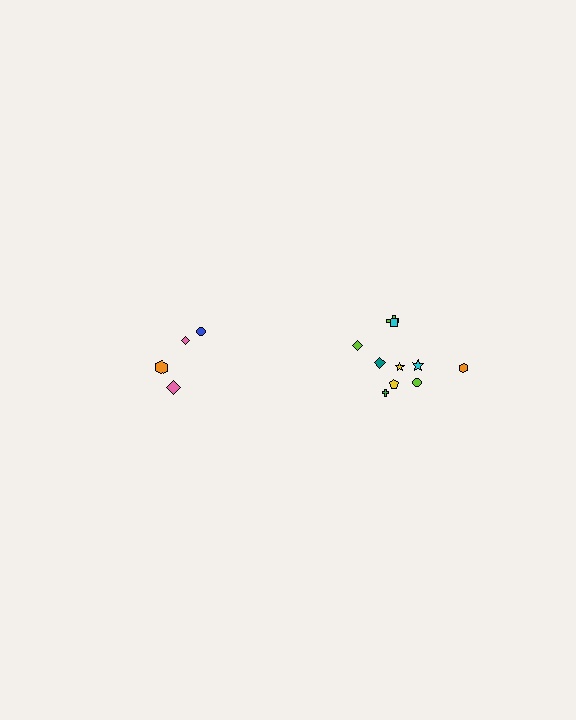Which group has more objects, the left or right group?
The right group.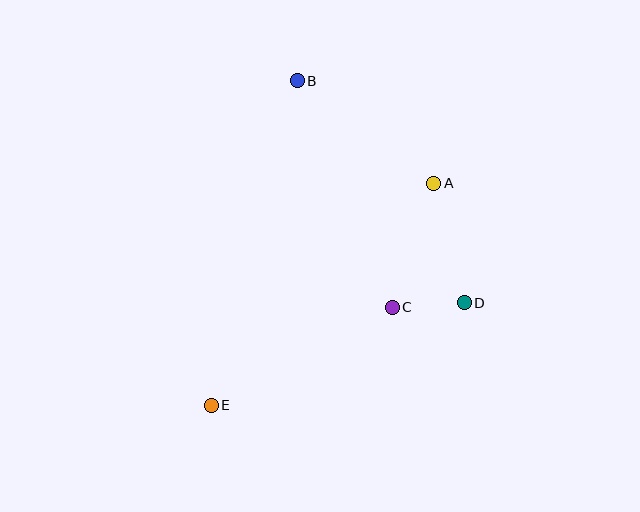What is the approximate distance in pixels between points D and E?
The distance between D and E is approximately 273 pixels.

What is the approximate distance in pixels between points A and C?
The distance between A and C is approximately 130 pixels.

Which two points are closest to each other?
Points C and D are closest to each other.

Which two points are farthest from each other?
Points B and E are farthest from each other.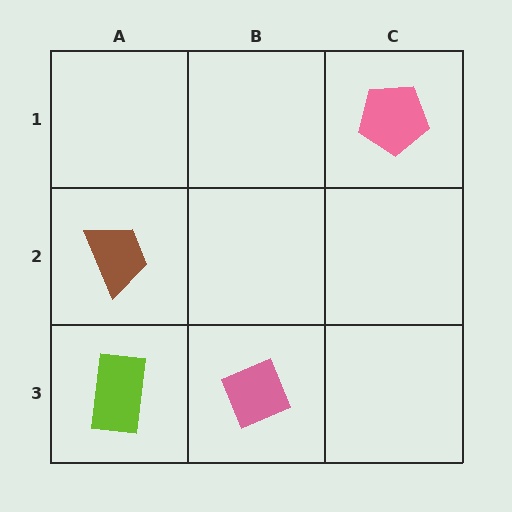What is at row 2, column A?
A brown trapezoid.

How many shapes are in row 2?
1 shape.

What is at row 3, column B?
A pink diamond.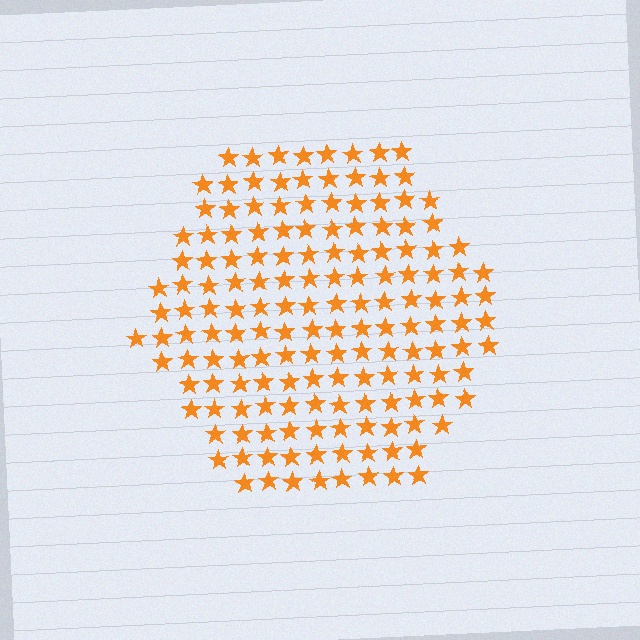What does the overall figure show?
The overall figure shows a hexagon.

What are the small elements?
The small elements are stars.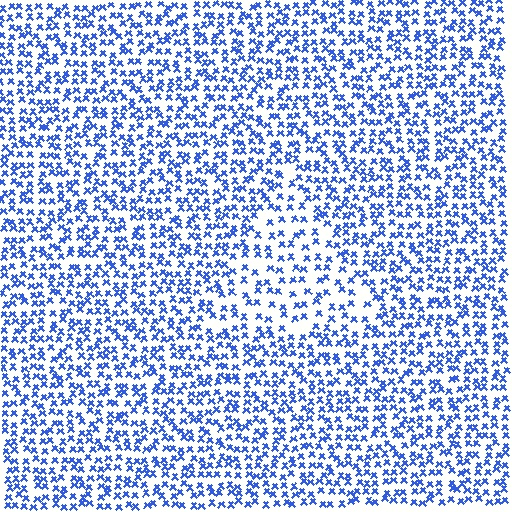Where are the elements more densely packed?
The elements are more densely packed outside the triangle boundary.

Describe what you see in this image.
The image contains small blue elements arranged at two different densities. A triangle-shaped region is visible where the elements are less densely packed than the surrounding area.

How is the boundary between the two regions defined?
The boundary is defined by a change in element density (approximately 1.7x ratio). All elements are the same color, size, and shape.